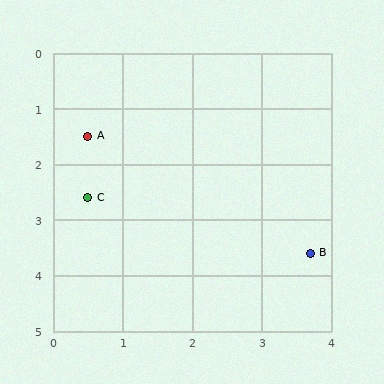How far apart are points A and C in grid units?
Points A and C are about 1.1 grid units apart.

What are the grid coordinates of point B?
Point B is at approximately (3.7, 3.6).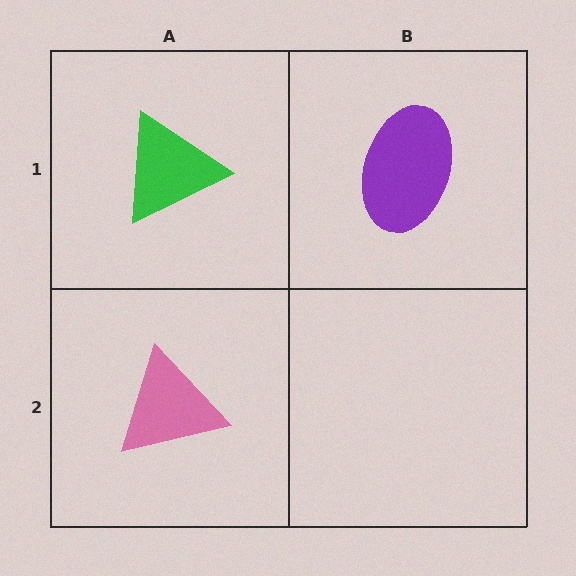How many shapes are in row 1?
2 shapes.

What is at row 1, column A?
A green triangle.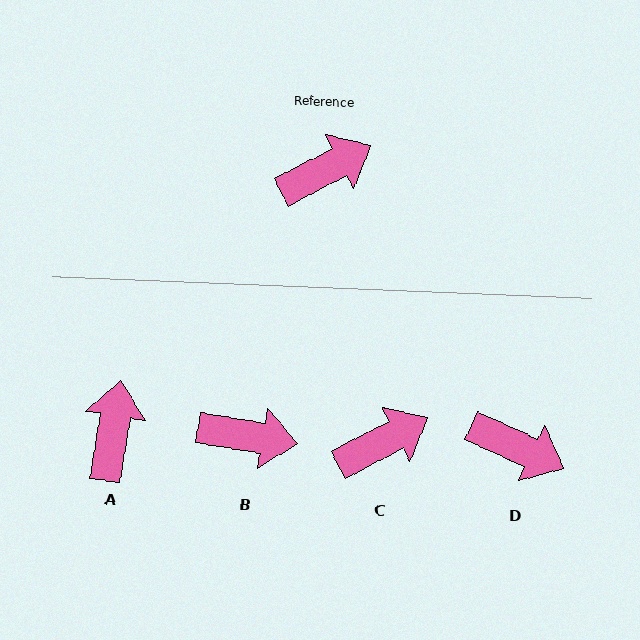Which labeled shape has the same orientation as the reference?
C.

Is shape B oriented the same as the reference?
No, it is off by about 37 degrees.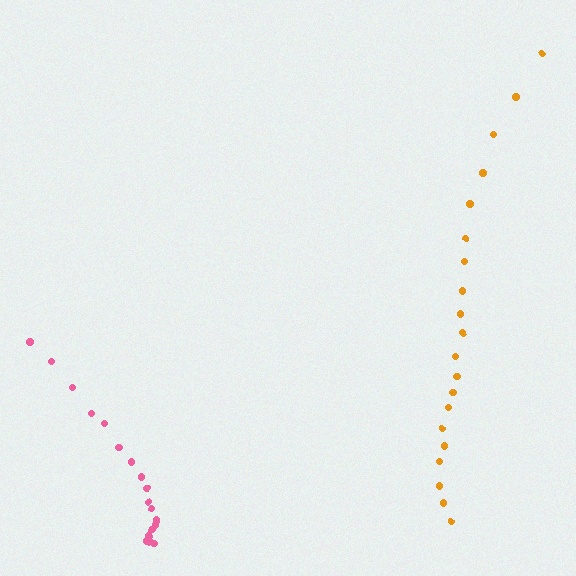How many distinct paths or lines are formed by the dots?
There are 2 distinct paths.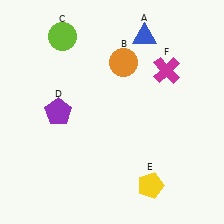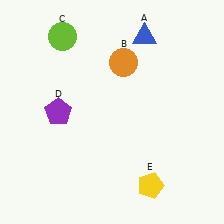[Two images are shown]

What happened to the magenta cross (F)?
The magenta cross (F) was removed in Image 2. It was in the top-right area of Image 1.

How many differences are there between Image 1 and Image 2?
There is 1 difference between the two images.